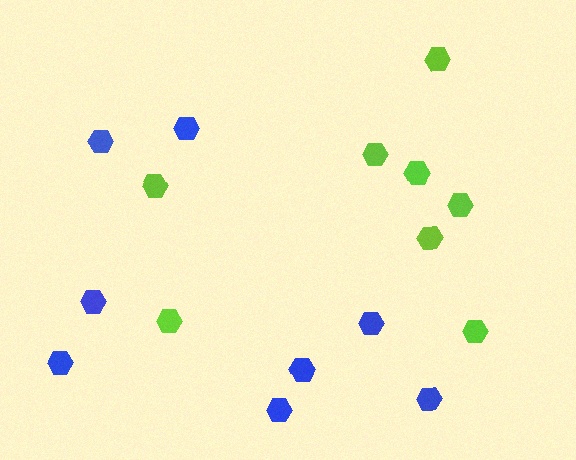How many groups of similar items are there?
There are 2 groups: one group of blue hexagons (8) and one group of lime hexagons (8).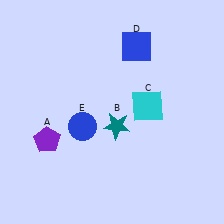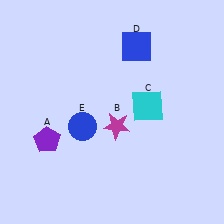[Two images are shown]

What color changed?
The star (B) changed from teal in Image 1 to magenta in Image 2.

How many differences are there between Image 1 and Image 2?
There is 1 difference between the two images.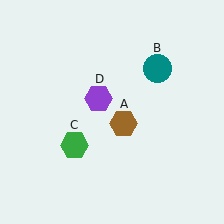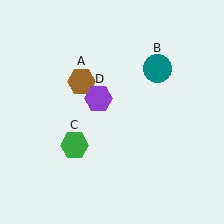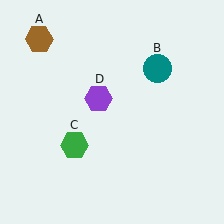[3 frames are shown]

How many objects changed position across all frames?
1 object changed position: brown hexagon (object A).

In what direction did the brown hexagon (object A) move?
The brown hexagon (object A) moved up and to the left.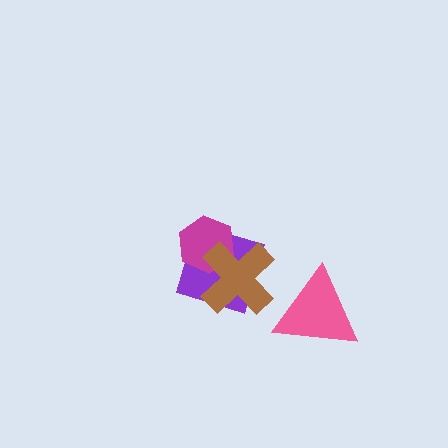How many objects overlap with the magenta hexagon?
2 objects overlap with the magenta hexagon.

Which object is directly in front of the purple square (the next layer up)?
The magenta hexagon is directly in front of the purple square.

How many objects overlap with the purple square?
2 objects overlap with the purple square.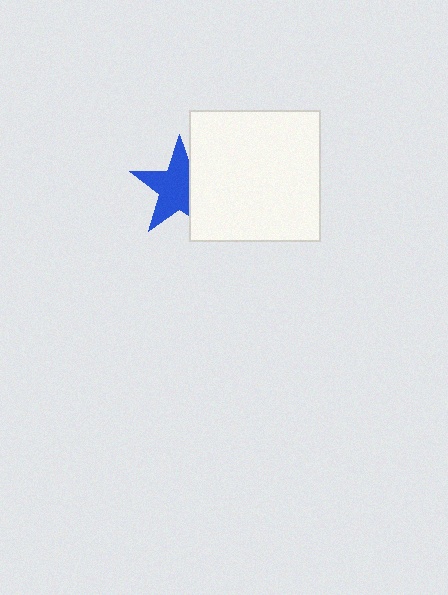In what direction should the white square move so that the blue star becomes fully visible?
The white square should move right. That is the shortest direction to clear the overlap and leave the blue star fully visible.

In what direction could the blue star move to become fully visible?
The blue star could move left. That would shift it out from behind the white square entirely.